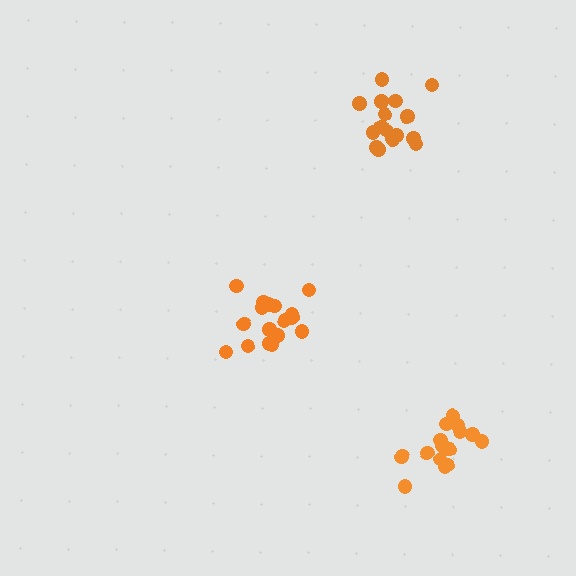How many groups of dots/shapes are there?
There are 3 groups.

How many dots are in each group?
Group 1: 17 dots, Group 2: 17 dots, Group 3: 15 dots (49 total).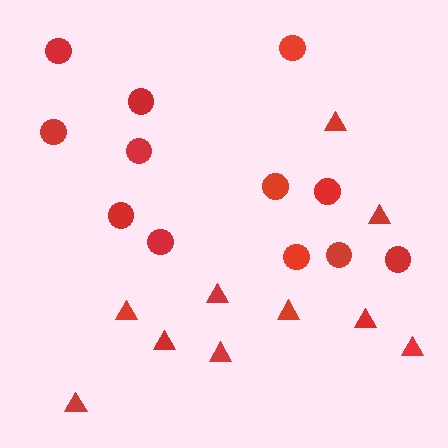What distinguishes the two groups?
There are 2 groups: one group of circles (12) and one group of triangles (10).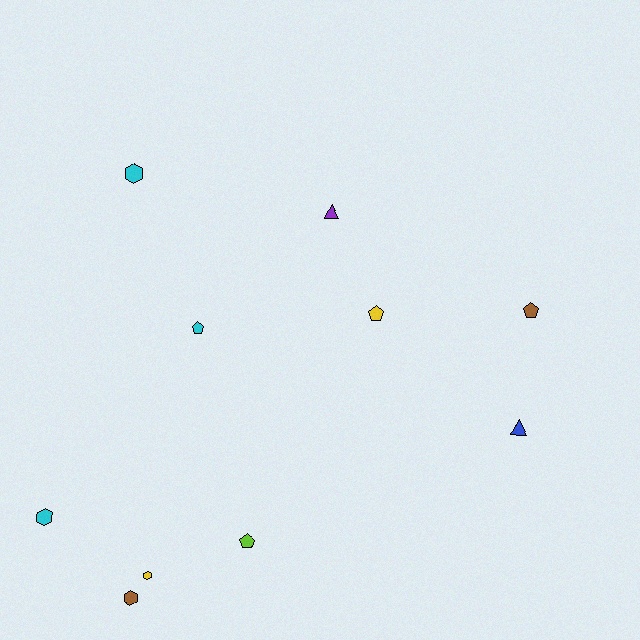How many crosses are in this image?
There are no crosses.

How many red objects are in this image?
There are no red objects.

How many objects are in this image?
There are 10 objects.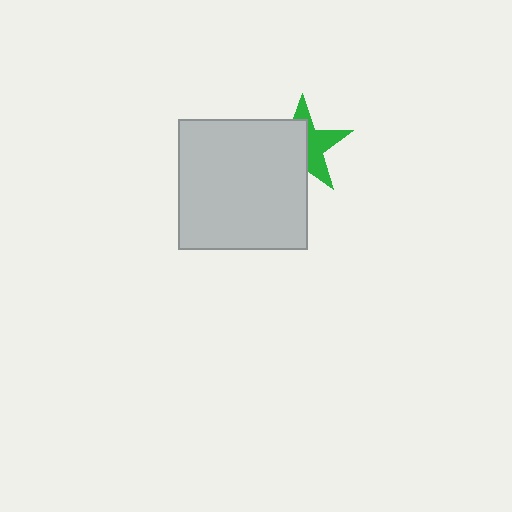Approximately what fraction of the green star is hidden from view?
Roughly 54% of the green star is hidden behind the light gray square.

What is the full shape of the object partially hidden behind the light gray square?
The partially hidden object is a green star.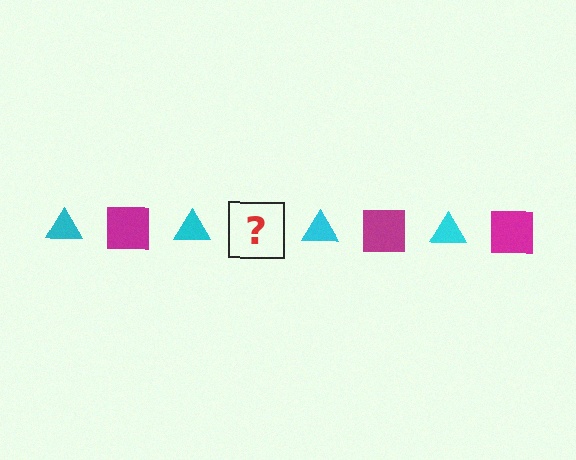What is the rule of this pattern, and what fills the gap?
The rule is that the pattern alternates between cyan triangle and magenta square. The gap should be filled with a magenta square.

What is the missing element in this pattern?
The missing element is a magenta square.